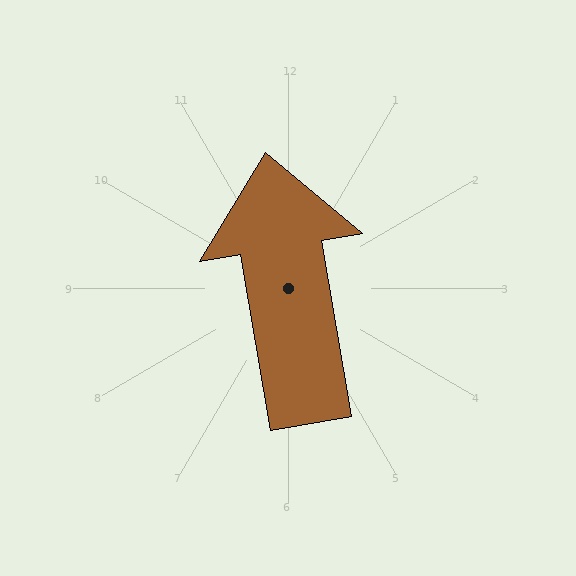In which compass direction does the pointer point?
North.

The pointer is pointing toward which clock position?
Roughly 12 o'clock.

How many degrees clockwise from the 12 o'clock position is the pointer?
Approximately 350 degrees.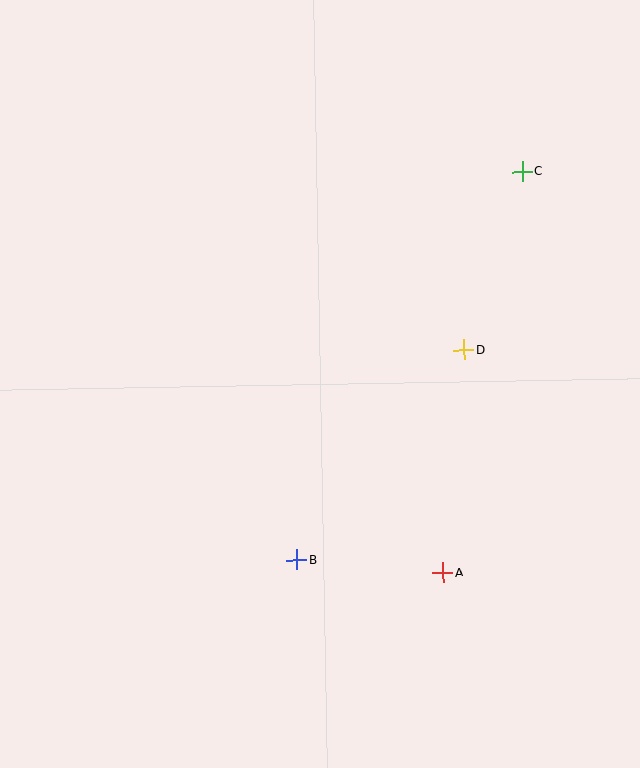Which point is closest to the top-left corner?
Point C is closest to the top-left corner.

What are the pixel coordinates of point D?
Point D is at (464, 350).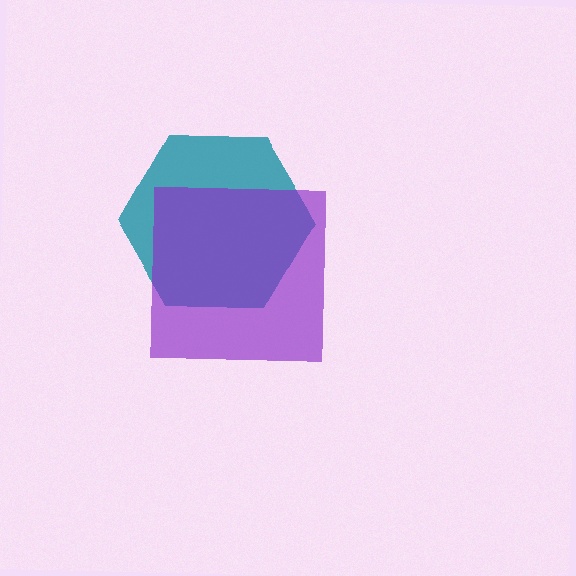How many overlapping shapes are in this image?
There are 2 overlapping shapes in the image.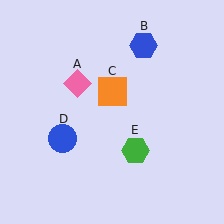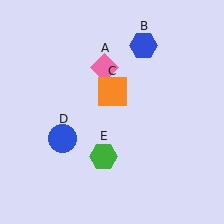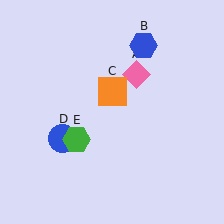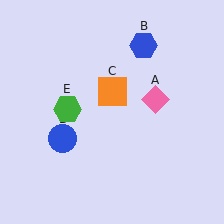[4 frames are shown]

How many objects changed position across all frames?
2 objects changed position: pink diamond (object A), green hexagon (object E).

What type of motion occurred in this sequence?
The pink diamond (object A), green hexagon (object E) rotated clockwise around the center of the scene.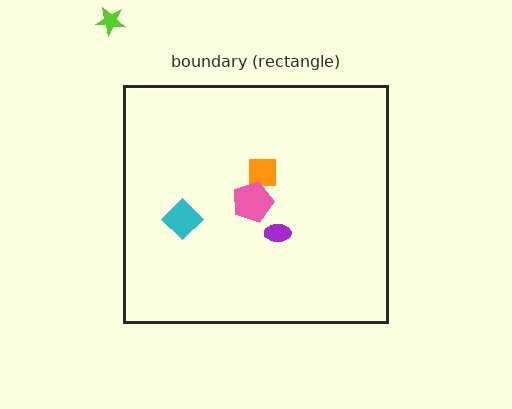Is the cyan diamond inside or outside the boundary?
Inside.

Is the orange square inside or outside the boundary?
Inside.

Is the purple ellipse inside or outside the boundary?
Inside.